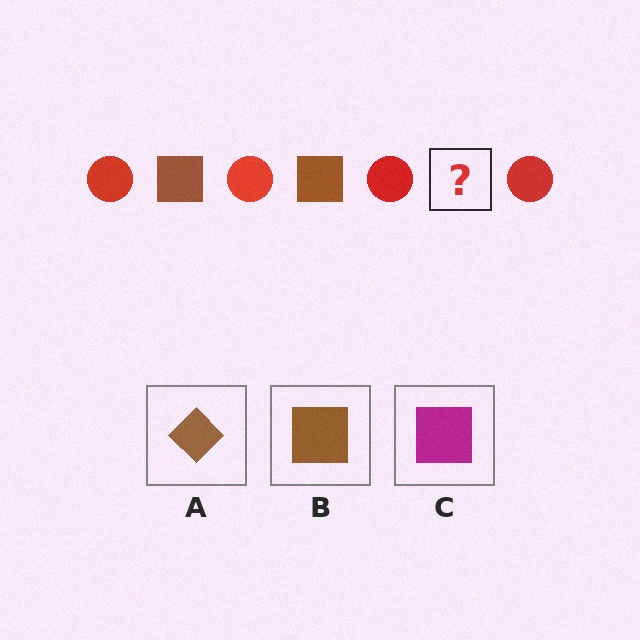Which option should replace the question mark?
Option B.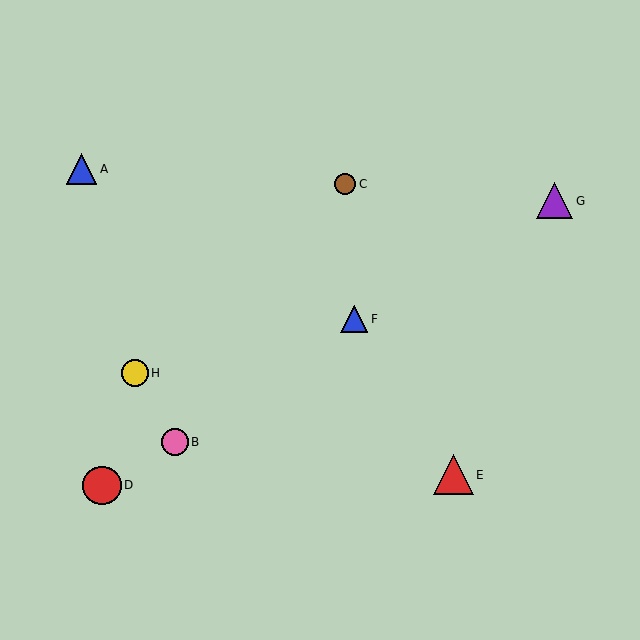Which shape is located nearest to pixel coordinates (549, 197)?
The purple triangle (labeled G) at (554, 201) is nearest to that location.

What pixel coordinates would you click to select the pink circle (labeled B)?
Click at (175, 442) to select the pink circle B.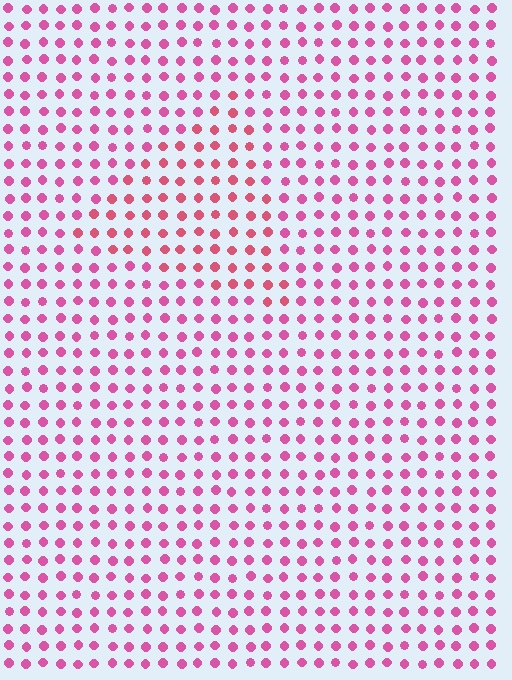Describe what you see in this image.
The image is filled with small pink elements in a uniform arrangement. A triangle-shaped region is visible where the elements are tinted to a slightly different hue, forming a subtle color boundary.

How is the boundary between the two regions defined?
The boundary is defined purely by a slight shift in hue (about 20 degrees). Spacing, size, and orientation are identical on both sides.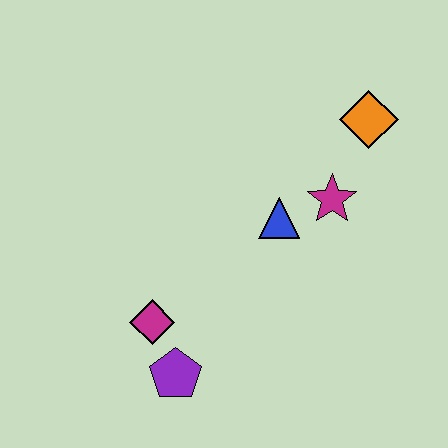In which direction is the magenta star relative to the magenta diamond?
The magenta star is to the right of the magenta diamond.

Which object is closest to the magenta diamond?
The purple pentagon is closest to the magenta diamond.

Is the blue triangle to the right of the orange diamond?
No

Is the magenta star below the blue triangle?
No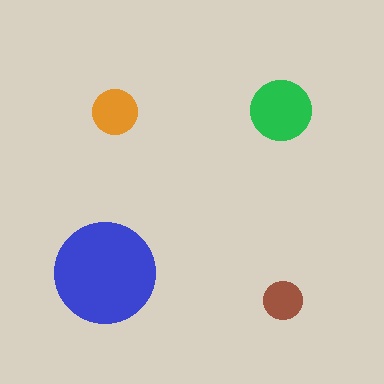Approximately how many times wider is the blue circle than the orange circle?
About 2.5 times wider.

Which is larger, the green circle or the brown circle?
The green one.